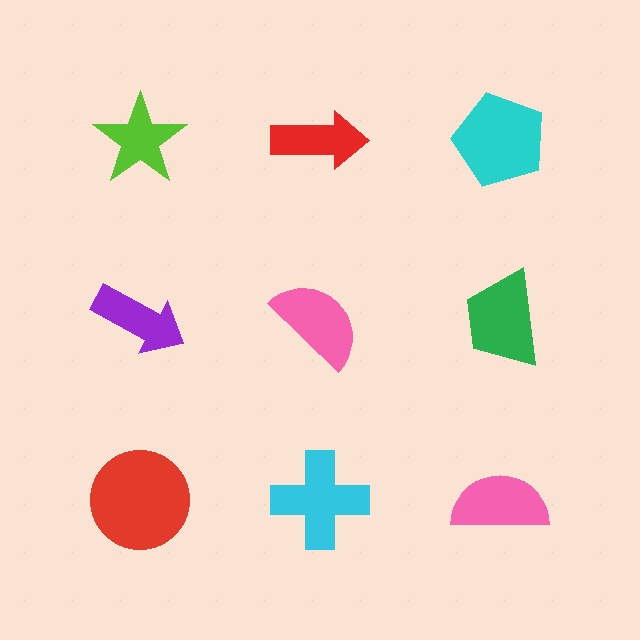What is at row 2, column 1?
A purple arrow.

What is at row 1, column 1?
A lime star.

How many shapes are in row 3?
3 shapes.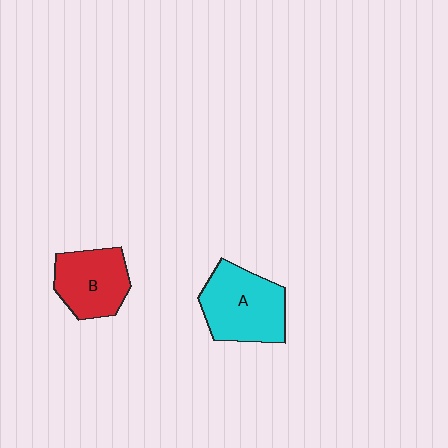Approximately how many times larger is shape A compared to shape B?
Approximately 1.2 times.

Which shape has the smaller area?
Shape B (red).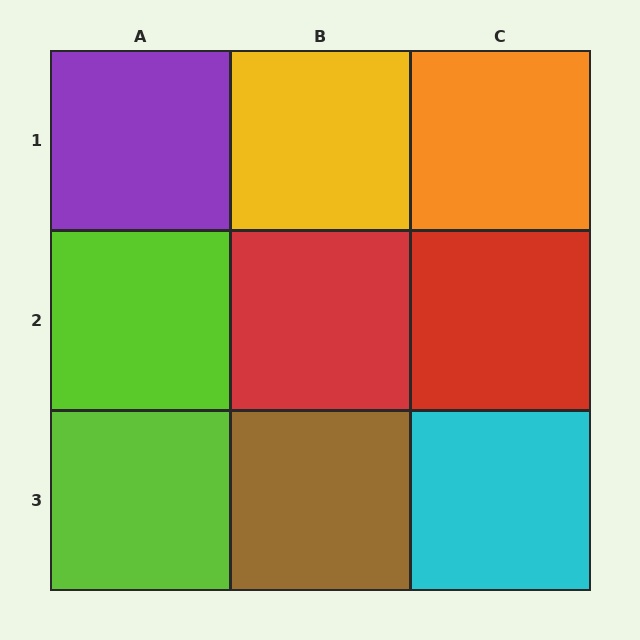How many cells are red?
2 cells are red.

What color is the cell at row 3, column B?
Brown.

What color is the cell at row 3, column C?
Cyan.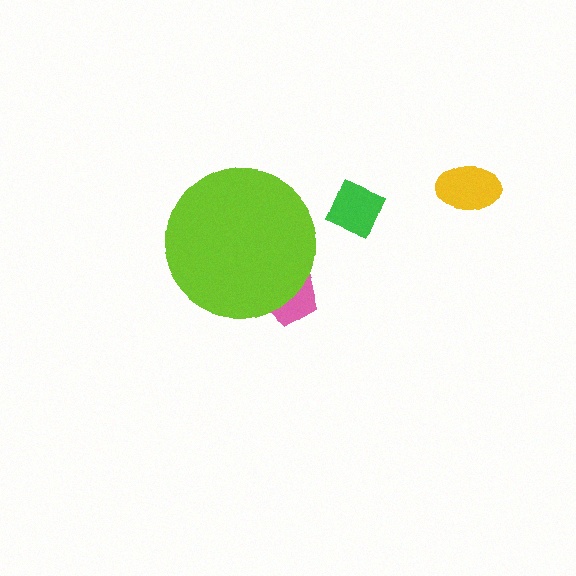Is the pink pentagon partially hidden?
Yes, the pink pentagon is partially hidden behind the lime circle.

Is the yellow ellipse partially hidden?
No, the yellow ellipse is fully visible.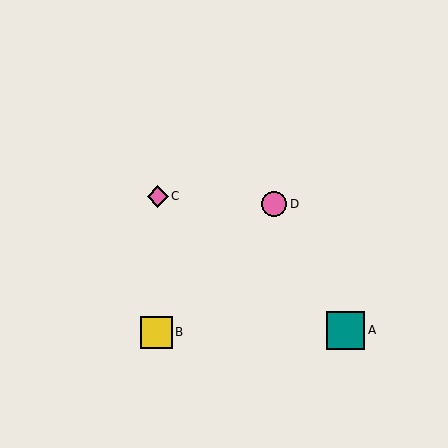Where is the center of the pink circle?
The center of the pink circle is at (274, 204).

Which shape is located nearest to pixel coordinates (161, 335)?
The yellow square (labeled B) at (156, 332) is nearest to that location.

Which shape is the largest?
The teal square (labeled A) is the largest.